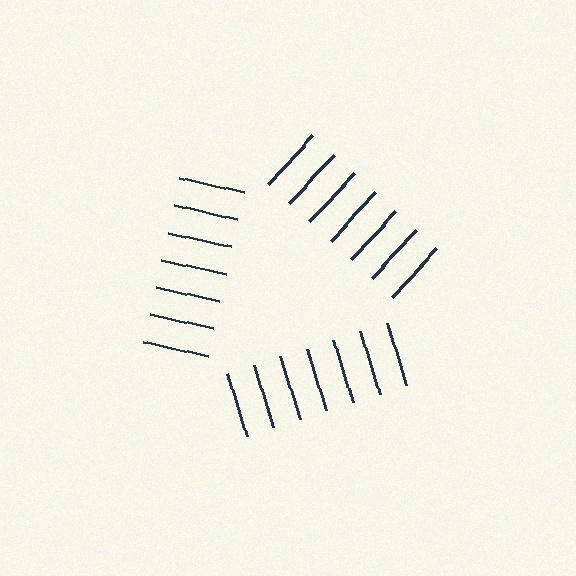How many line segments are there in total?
21 — 7 along each of the 3 edges.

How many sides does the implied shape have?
3 sides — the line-ends trace a triangle.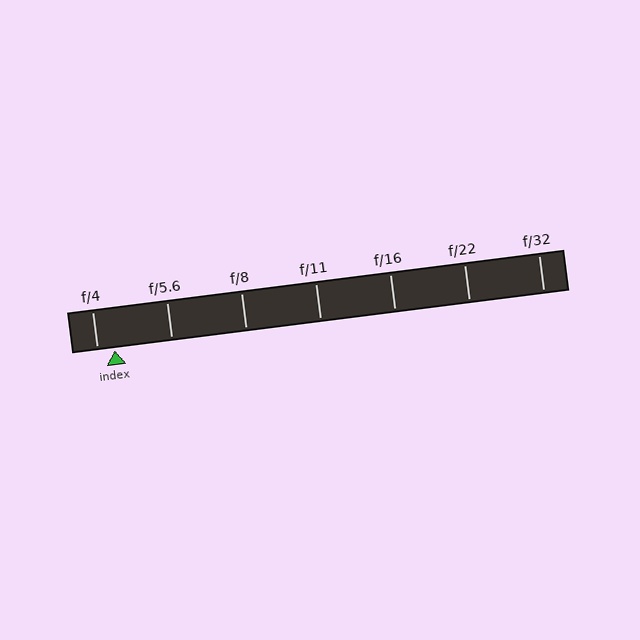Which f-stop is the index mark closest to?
The index mark is closest to f/4.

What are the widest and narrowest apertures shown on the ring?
The widest aperture shown is f/4 and the narrowest is f/32.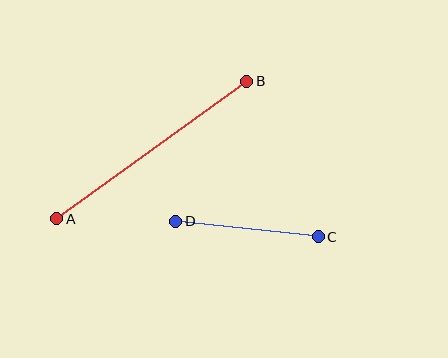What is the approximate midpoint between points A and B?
The midpoint is at approximately (152, 150) pixels.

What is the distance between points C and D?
The distance is approximately 143 pixels.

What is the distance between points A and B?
The distance is approximately 235 pixels.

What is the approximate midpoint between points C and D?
The midpoint is at approximately (247, 229) pixels.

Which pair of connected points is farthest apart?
Points A and B are farthest apart.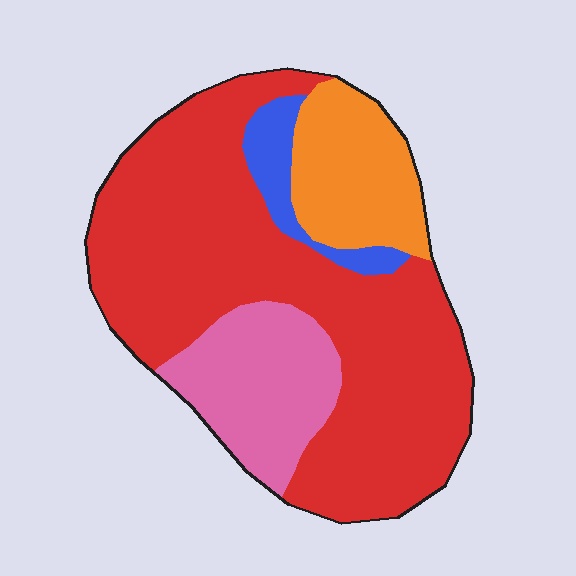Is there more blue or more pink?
Pink.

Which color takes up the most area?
Red, at roughly 60%.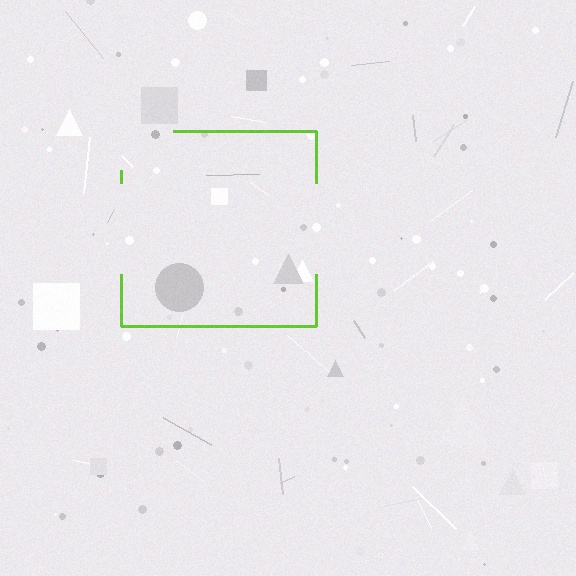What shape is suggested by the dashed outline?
The dashed outline suggests a square.